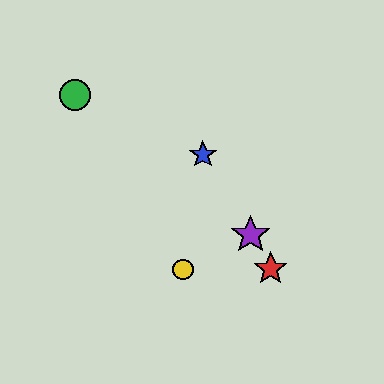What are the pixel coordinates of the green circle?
The green circle is at (75, 95).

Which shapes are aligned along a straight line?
The red star, the blue star, the purple star are aligned along a straight line.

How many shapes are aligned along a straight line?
3 shapes (the red star, the blue star, the purple star) are aligned along a straight line.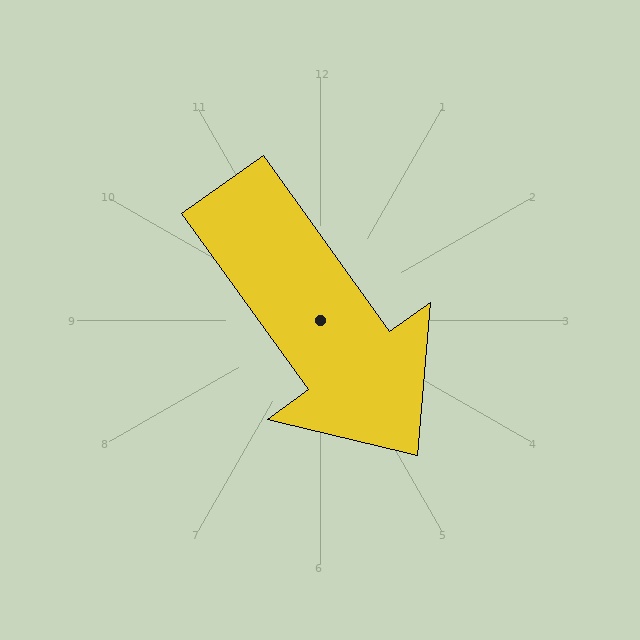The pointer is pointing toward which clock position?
Roughly 5 o'clock.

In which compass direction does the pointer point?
Southeast.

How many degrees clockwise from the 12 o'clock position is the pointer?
Approximately 144 degrees.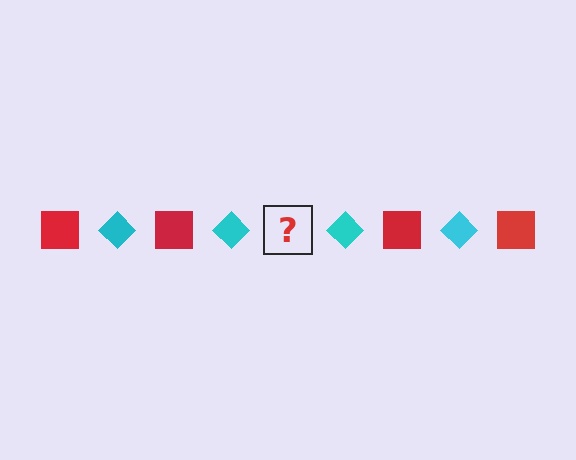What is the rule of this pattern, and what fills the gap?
The rule is that the pattern alternates between red square and cyan diamond. The gap should be filled with a red square.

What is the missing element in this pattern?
The missing element is a red square.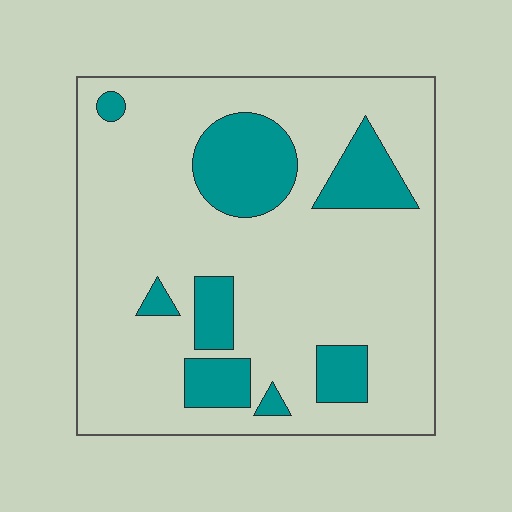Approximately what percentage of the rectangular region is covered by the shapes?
Approximately 20%.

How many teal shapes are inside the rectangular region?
8.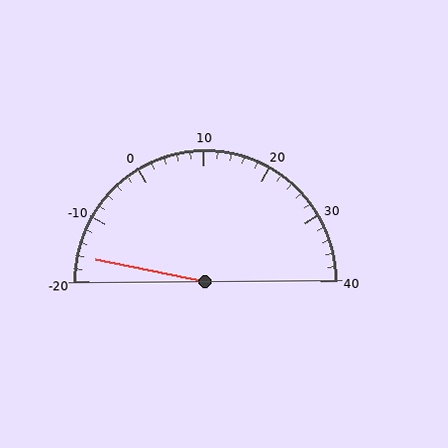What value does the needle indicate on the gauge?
The needle indicates approximately -16.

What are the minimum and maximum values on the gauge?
The gauge ranges from -20 to 40.